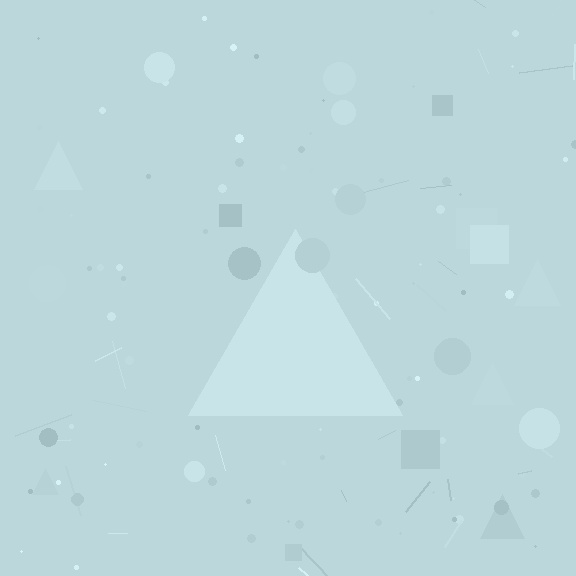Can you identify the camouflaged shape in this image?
The camouflaged shape is a triangle.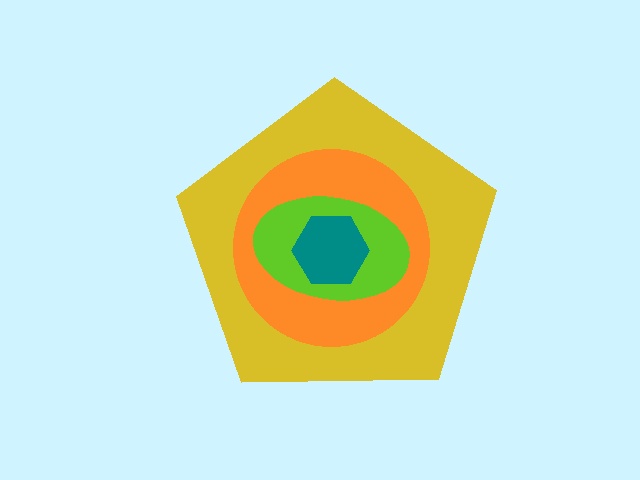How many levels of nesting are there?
4.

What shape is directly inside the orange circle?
The lime ellipse.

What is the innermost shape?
The teal hexagon.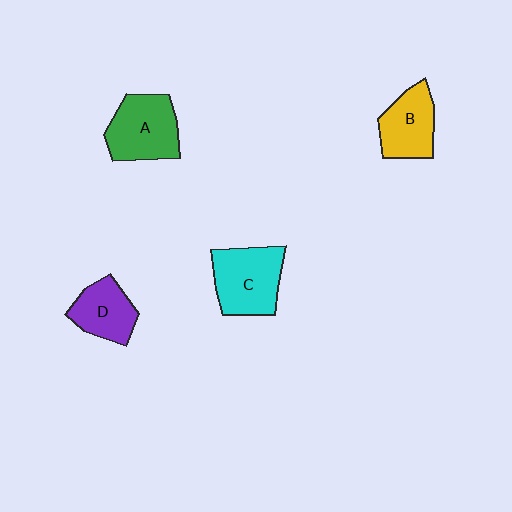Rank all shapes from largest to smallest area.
From largest to smallest: C (cyan), A (green), B (yellow), D (purple).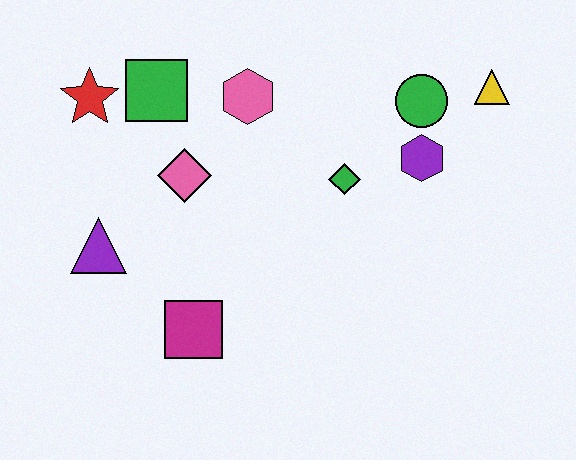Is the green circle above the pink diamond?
Yes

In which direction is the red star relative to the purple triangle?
The red star is above the purple triangle.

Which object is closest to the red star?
The green square is closest to the red star.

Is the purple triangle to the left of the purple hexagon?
Yes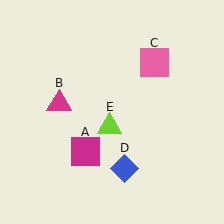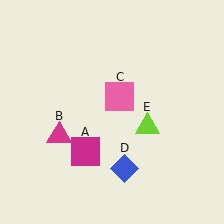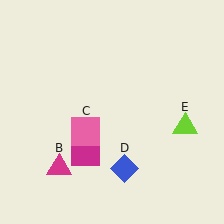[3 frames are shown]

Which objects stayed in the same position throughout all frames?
Magenta square (object A) and blue diamond (object D) remained stationary.